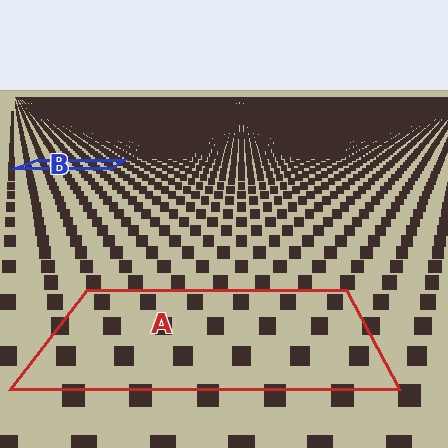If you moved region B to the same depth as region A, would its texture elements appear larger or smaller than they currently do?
They would appear larger. At a closer depth, the same texture elements are projected at a bigger on-screen size.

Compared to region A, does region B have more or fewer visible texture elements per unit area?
Region B has more texture elements per unit area — they are packed more densely because it is farther away.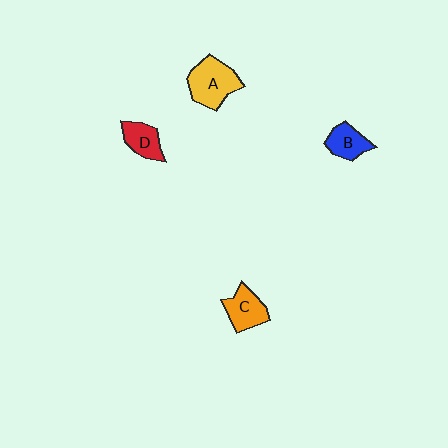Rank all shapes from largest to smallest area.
From largest to smallest: A (yellow), C (orange), B (blue), D (red).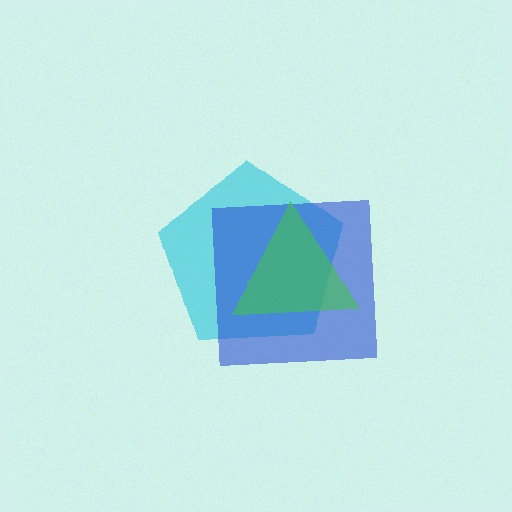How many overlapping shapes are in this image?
There are 3 overlapping shapes in the image.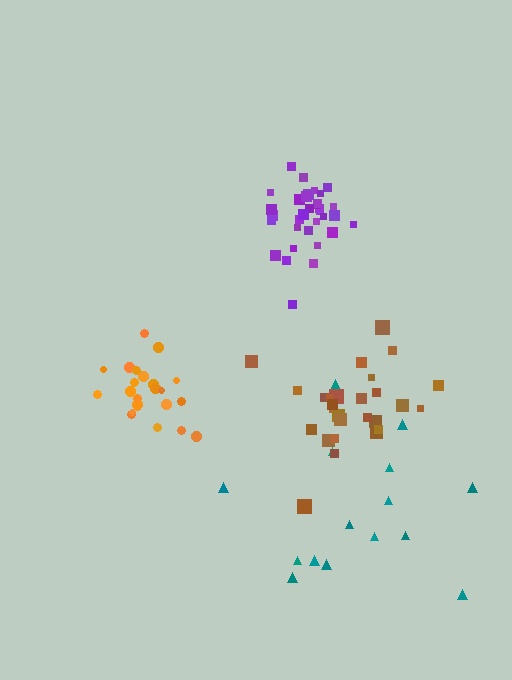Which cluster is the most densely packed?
Purple.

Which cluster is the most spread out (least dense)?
Teal.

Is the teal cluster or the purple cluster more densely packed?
Purple.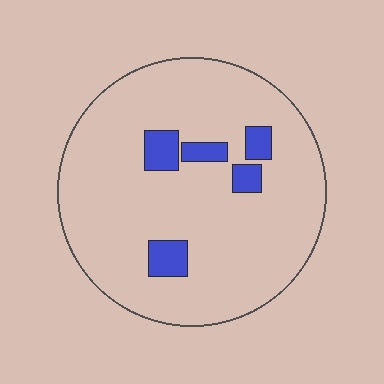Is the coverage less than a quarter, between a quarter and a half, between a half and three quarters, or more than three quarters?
Less than a quarter.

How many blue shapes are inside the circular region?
5.